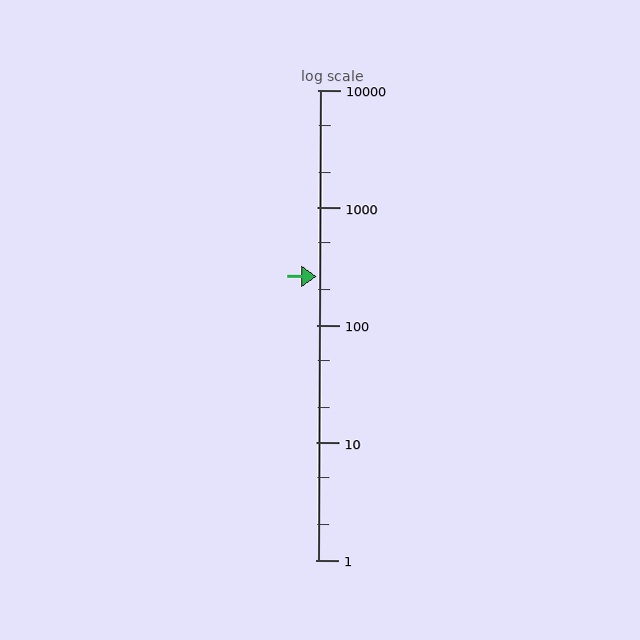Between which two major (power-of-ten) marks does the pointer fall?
The pointer is between 100 and 1000.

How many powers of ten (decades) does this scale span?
The scale spans 4 decades, from 1 to 10000.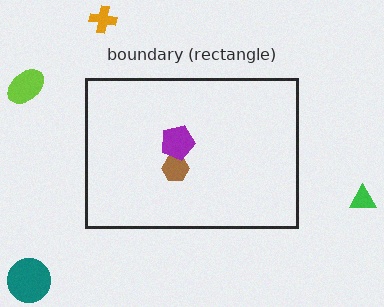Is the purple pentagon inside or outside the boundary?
Inside.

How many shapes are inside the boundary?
2 inside, 4 outside.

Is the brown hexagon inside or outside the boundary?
Inside.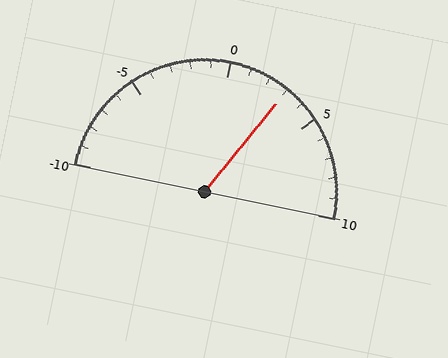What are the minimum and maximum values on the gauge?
The gauge ranges from -10 to 10.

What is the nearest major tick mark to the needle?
The nearest major tick mark is 5.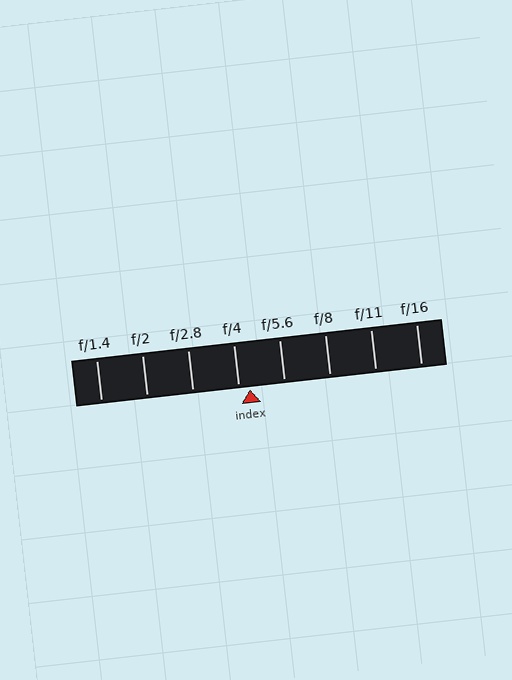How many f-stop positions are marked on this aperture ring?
There are 8 f-stop positions marked.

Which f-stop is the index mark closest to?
The index mark is closest to f/4.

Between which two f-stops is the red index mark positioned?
The index mark is between f/4 and f/5.6.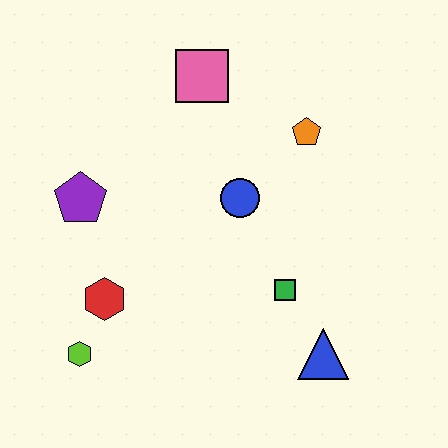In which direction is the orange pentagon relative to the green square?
The orange pentagon is above the green square.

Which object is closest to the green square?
The blue triangle is closest to the green square.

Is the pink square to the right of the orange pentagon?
No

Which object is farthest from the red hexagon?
The orange pentagon is farthest from the red hexagon.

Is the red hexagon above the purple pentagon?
No